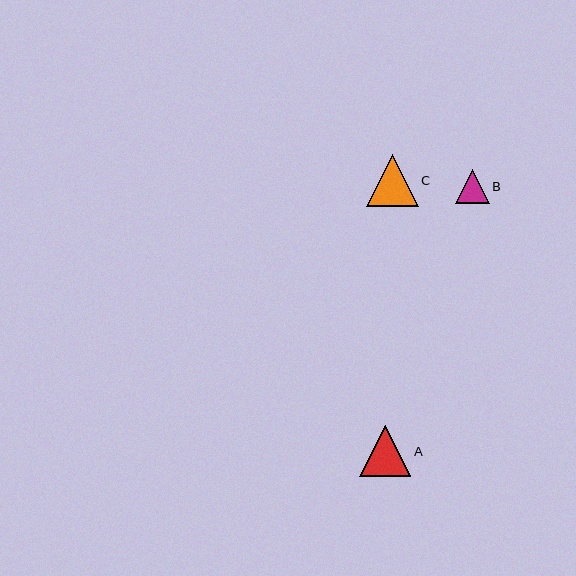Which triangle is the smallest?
Triangle B is the smallest with a size of approximately 34 pixels.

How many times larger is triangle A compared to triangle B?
Triangle A is approximately 1.5 times the size of triangle B.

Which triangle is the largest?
Triangle C is the largest with a size of approximately 52 pixels.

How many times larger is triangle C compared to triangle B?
Triangle C is approximately 1.6 times the size of triangle B.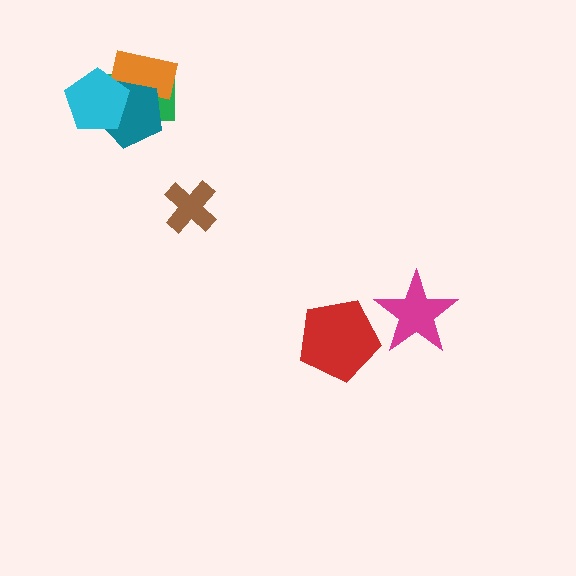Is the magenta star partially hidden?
No, no other shape covers it.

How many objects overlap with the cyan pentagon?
3 objects overlap with the cyan pentagon.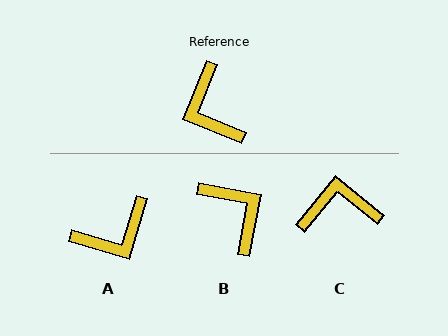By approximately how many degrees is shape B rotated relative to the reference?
Approximately 168 degrees clockwise.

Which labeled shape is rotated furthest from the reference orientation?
B, about 168 degrees away.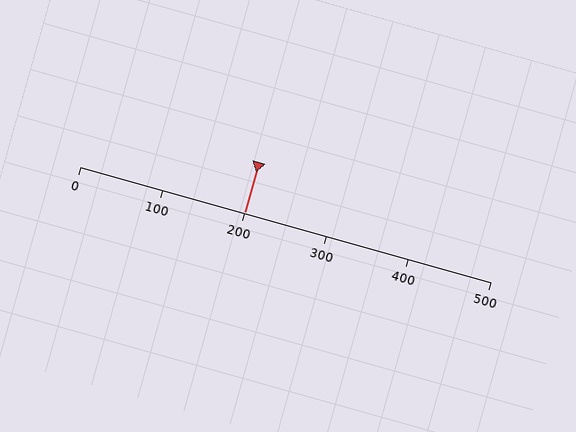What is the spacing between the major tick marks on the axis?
The major ticks are spaced 100 apart.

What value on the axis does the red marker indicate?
The marker indicates approximately 200.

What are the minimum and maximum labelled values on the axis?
The axis runs from 0 to 500.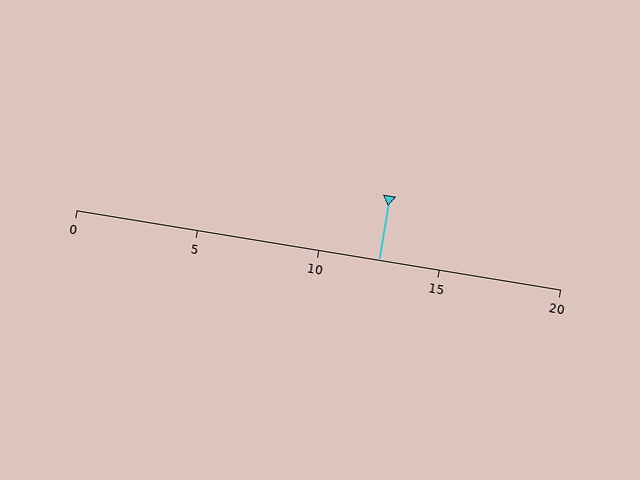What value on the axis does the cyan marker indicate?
The marker indicates approximately 12.5.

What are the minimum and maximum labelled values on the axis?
The axis runs from 0 to 20.